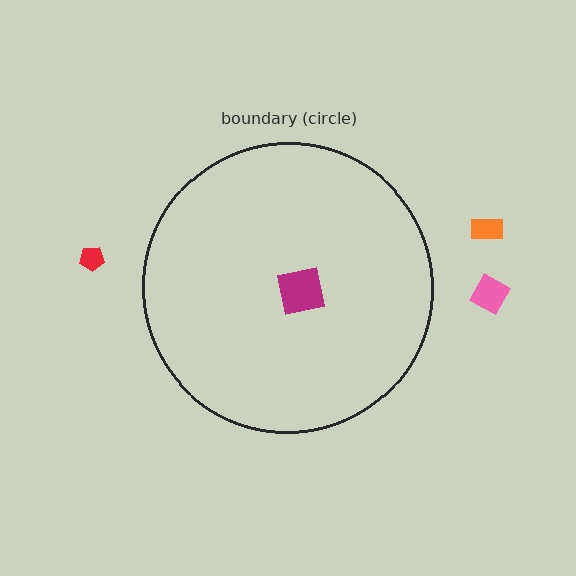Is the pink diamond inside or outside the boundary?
Outside.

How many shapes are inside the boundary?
1 inside, 3 outside.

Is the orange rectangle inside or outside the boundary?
Outside.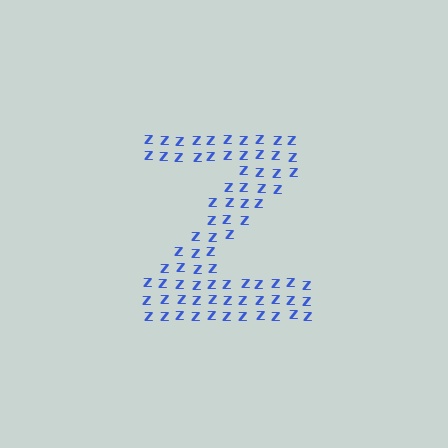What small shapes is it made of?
It is made of small letter Z's.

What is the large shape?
The large shape is the letter Z.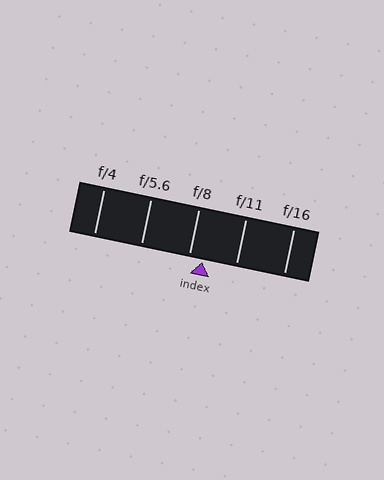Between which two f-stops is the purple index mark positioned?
The index mark is between f/8 and f/11.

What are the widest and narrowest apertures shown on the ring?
The widest aperture shown is f/4 and the narrowest is f/16.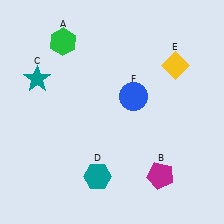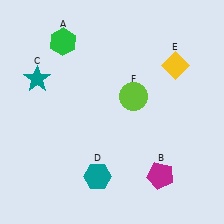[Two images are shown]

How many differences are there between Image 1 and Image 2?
There is 1 difference between the two images.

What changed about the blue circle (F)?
In Image 1, F is blue. In Image 2, it changed to lime.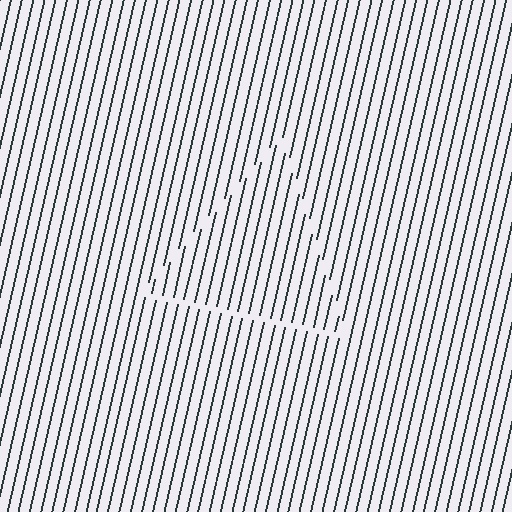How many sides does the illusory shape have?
3 sides — the line-ends trace a triangle.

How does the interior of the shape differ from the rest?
The interior of the shape contains the same grating, shifted by half a period — the contour is defined by the phase discontinuity where line-ends from the inner and outer gratings abut.